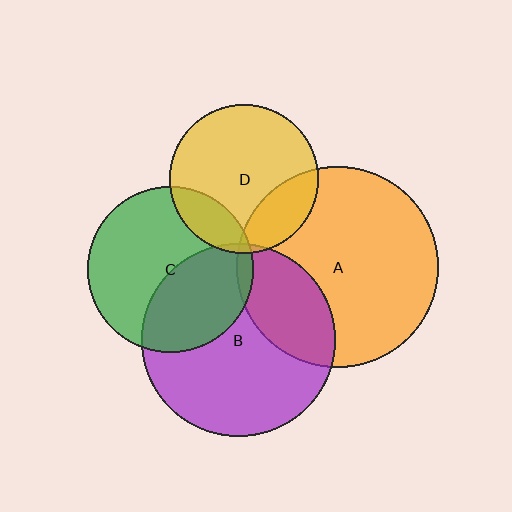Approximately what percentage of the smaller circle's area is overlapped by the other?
Approximately 20%.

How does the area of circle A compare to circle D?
Approximately 1.8 times.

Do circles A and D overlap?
Yes.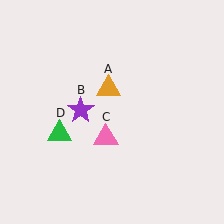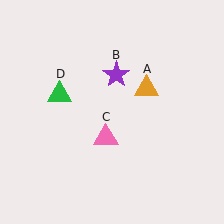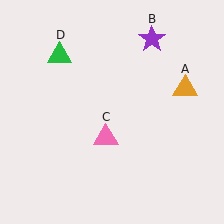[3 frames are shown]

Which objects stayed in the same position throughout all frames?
Pink triangle (object C) remained stationary.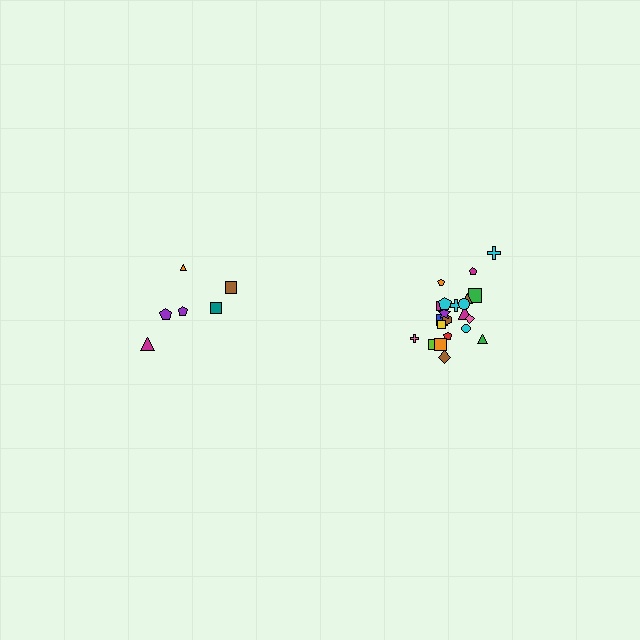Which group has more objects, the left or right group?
The right group.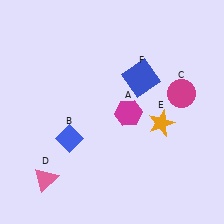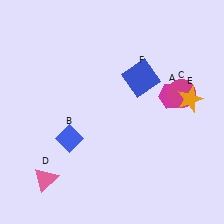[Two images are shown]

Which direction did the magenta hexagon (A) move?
The magenta hexagon (A) moved right.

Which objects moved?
The objects that moved are: the magenta hexagon (A), the orange star (E).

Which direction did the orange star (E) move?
The orange star (E) moved right.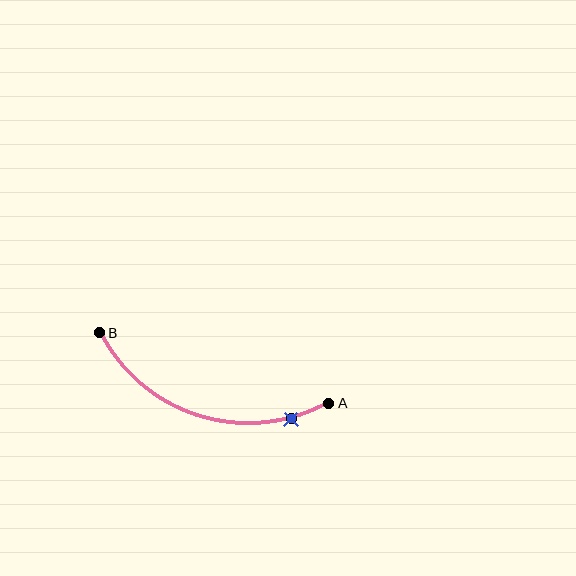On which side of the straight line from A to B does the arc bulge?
The arc bulges below the straight line connecting A and B.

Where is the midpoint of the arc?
The arc midpoint is the point on the curve farthest from the straight line joining A and B. It sits below that line.